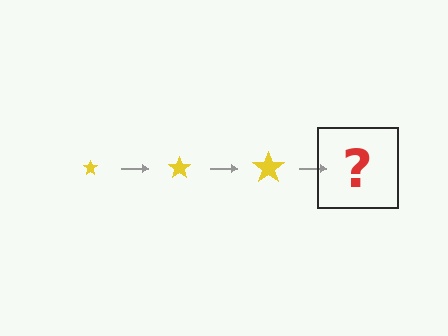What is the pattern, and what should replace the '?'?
The pattern is that the star gets progressively larger each step. The '?' should be a yellow star, larger than the previous one.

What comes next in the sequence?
The next element should be a yellow star, larger than the previous one.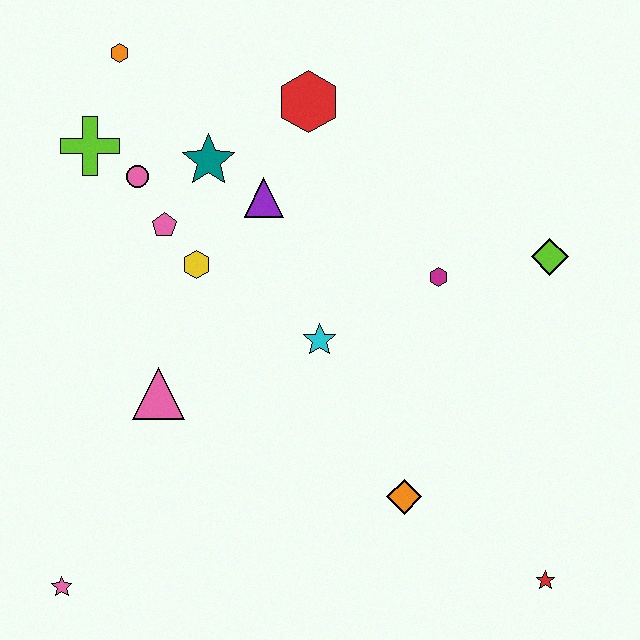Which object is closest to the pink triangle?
The yellow hexagon is closest to the pink triangle.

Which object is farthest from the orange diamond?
The orange hexagon is farthest from the orange diamond.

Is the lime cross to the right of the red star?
No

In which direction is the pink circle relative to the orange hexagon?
The pink circle is below the orange hexagon.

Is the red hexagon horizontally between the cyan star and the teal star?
Yes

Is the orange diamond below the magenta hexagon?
Yes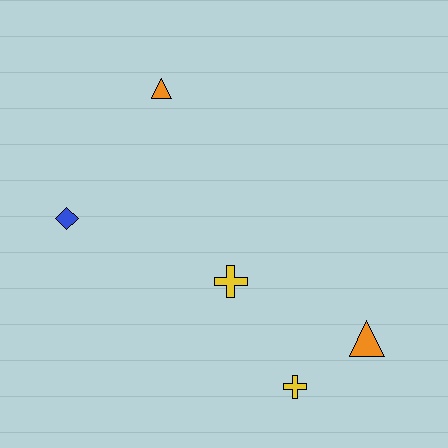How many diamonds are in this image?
There is 1 diamond.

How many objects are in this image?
There are 5 objects.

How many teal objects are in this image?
There are no teal objects.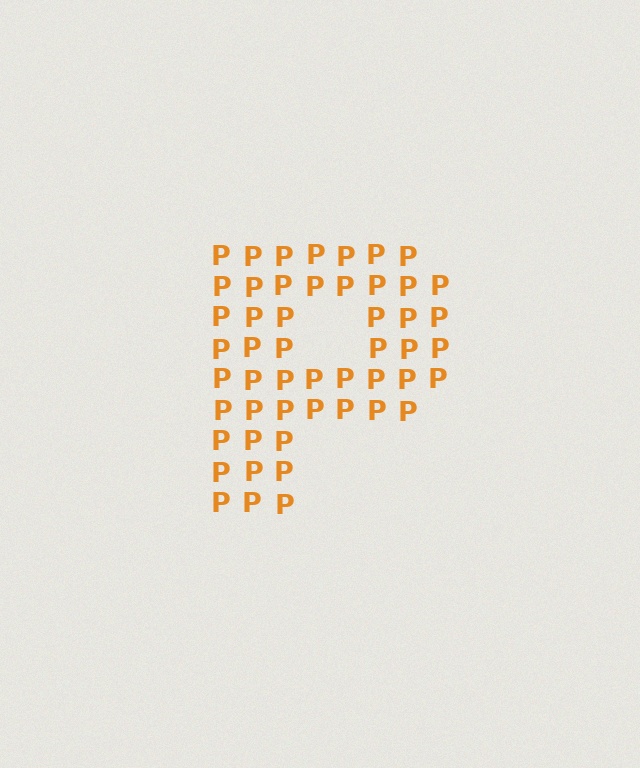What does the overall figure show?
The overall figure shows the letter P.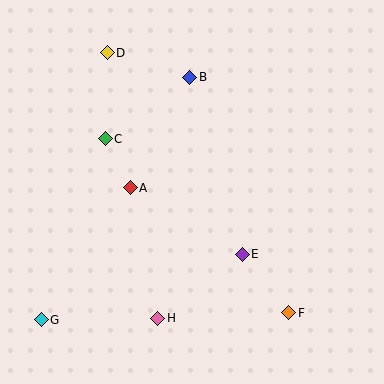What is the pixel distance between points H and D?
The distance between H and D is 270 pixels.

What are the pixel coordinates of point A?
Point A is at (130, 188).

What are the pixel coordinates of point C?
Point C is at (105, 139).